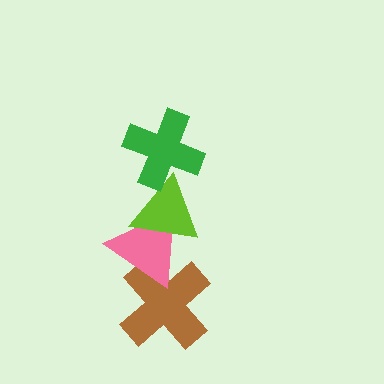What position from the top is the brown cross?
The brown cross is 4th from the top.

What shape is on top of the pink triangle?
The lime triangle is on top of the pink triangle.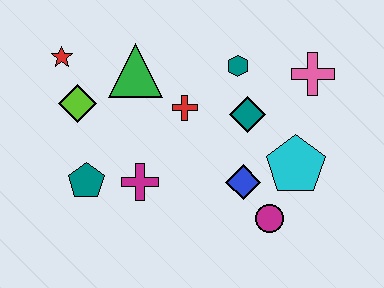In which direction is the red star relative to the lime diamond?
The red star is above the lime diamond.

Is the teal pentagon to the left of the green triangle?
Yes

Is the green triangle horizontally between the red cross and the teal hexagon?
No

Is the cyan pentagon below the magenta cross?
No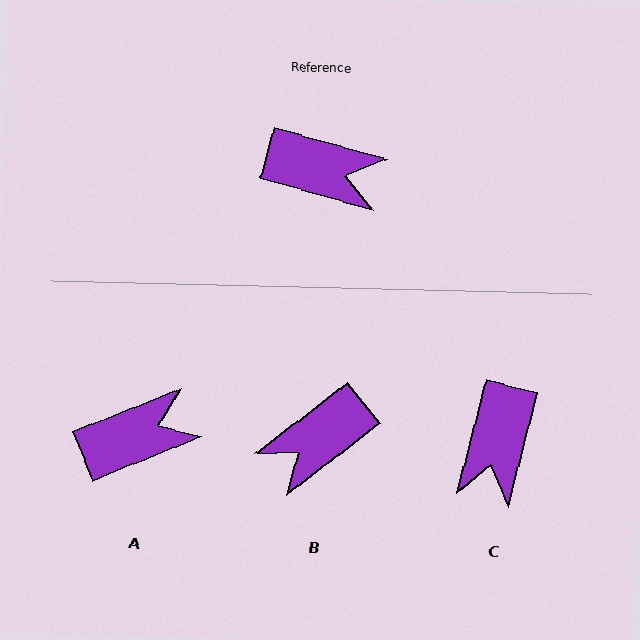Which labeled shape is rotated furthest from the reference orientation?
B, about 127 degrees away.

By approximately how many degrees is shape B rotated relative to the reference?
Approximately 127 degrees clockwise.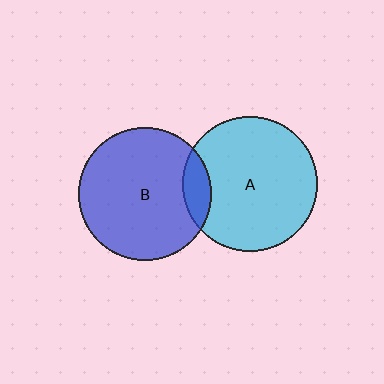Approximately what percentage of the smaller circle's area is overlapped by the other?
Approximately 10%.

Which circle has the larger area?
Circle A (cyan).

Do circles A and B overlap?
Yes.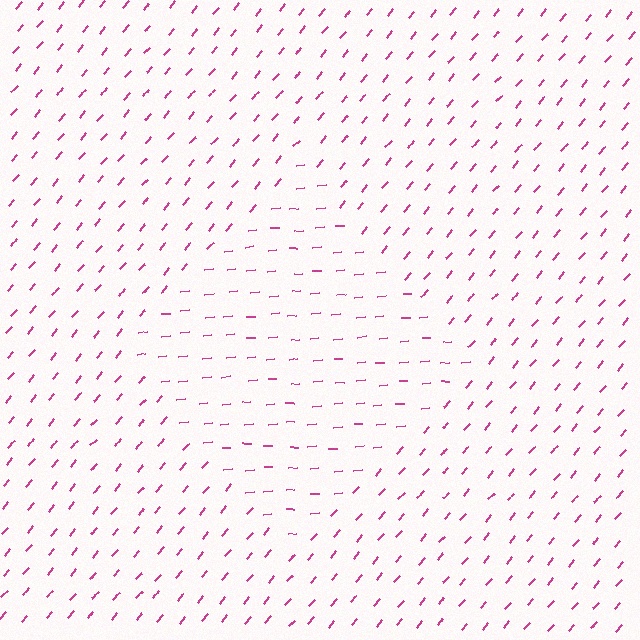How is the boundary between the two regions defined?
The boundary is defined purely by a change in line orientation (approximately 45 degrees difference). All lines are the same color and thickness.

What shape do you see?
I see a diamond.